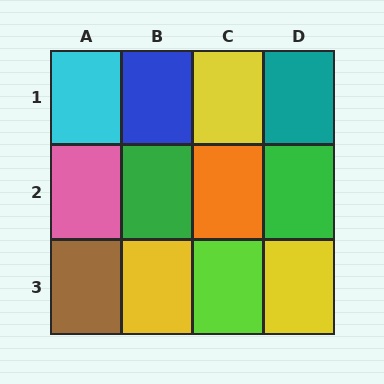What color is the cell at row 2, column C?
Orange.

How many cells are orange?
1 cell is orange.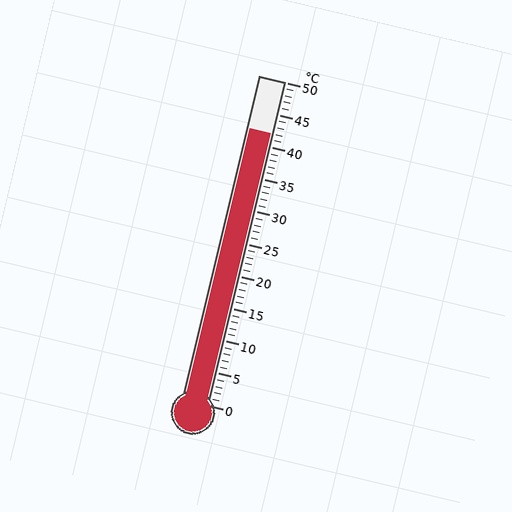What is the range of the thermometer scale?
The thermometer scale ranges from 0°C to 50°C.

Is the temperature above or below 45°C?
The temperature is below 45°C.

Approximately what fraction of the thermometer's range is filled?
The thermometer is filled to approximately 85% of its range.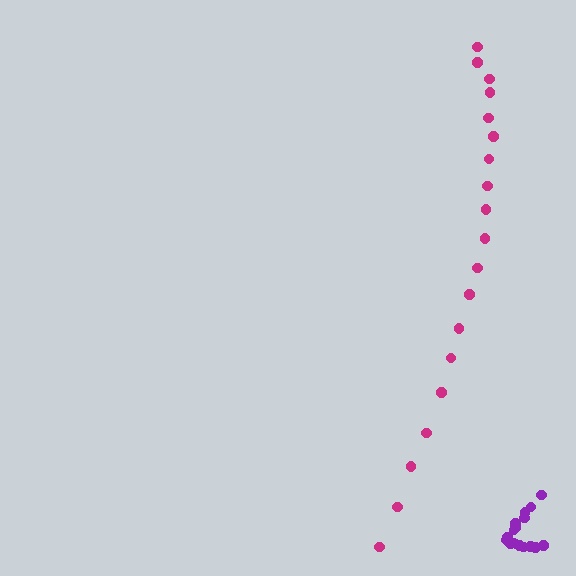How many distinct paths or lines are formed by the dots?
There are 2 distinct paths.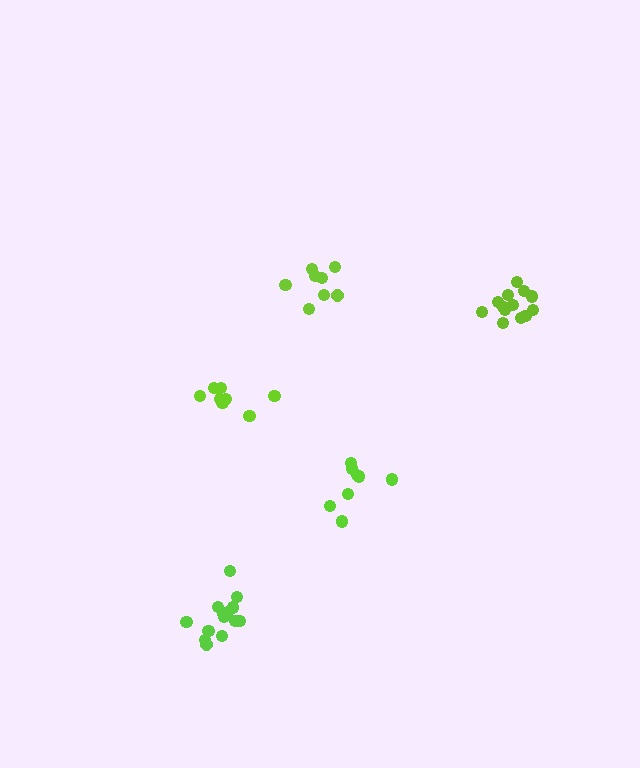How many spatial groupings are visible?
There are 5 spatial groupings.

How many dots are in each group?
Group 1: 8 dots, Group 2: 8 dots, Group 3: 14 dots, Group 4: 9 dots, Group 5: 13 dots (52 total).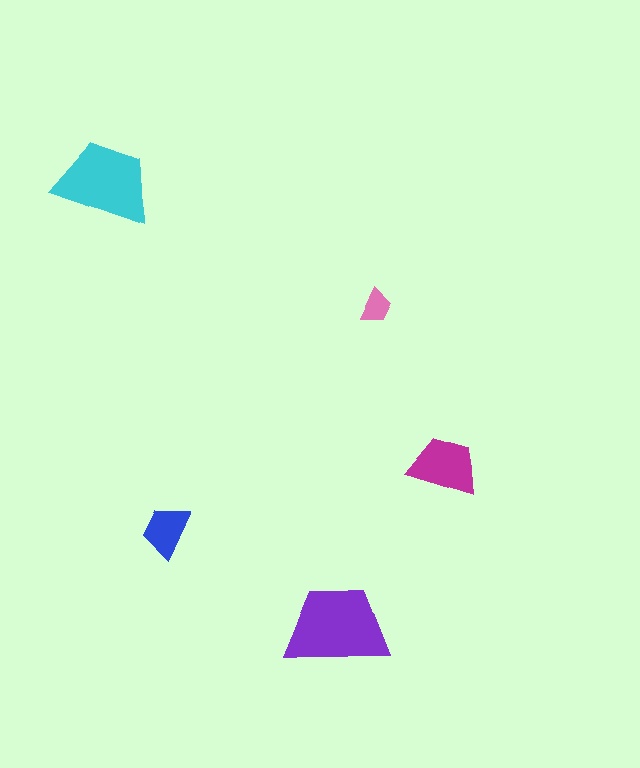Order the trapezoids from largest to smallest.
the purple one, the cyan one, the magenta one, the blue one, the pink one.